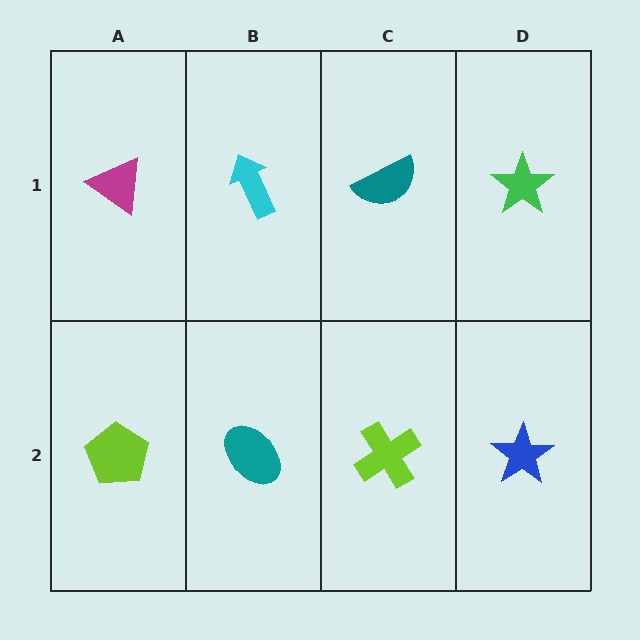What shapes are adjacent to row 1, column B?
A teal ellipse (row 2, column B), a magenta triangle (row 1, column A), a teal semicircle (row 1, column C).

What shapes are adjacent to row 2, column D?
A green star (row 1, column D), a lime cross (row 2, column C).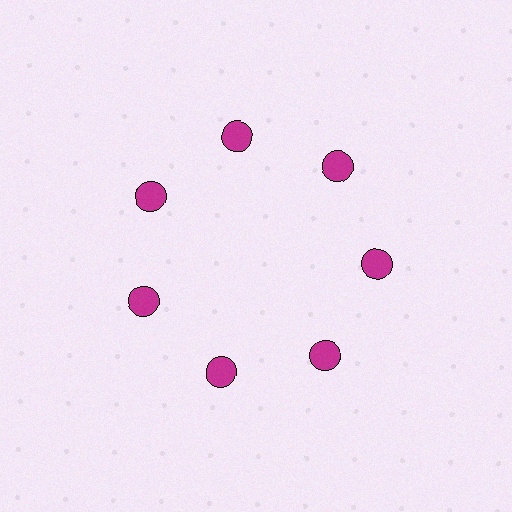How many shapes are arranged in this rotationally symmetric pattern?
There are 7 shapes, arranged in 7 groups of 1.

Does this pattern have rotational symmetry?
Yes, this pattern has 7-fold rotational symmetry. It looks the same after rotating 51 degrees around the center.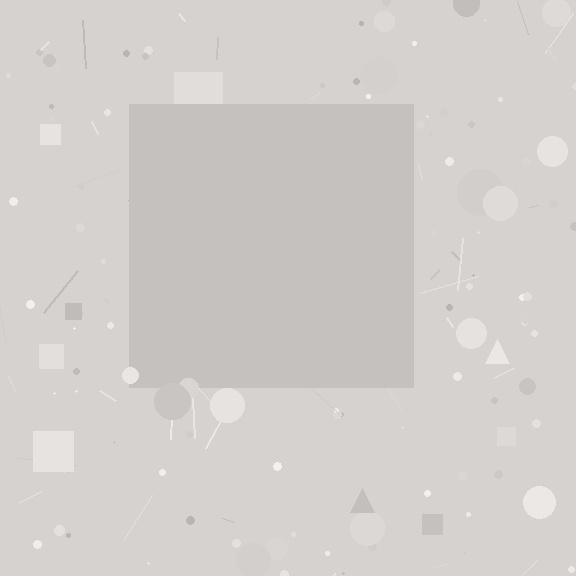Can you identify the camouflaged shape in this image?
The camouflaged shape is a square.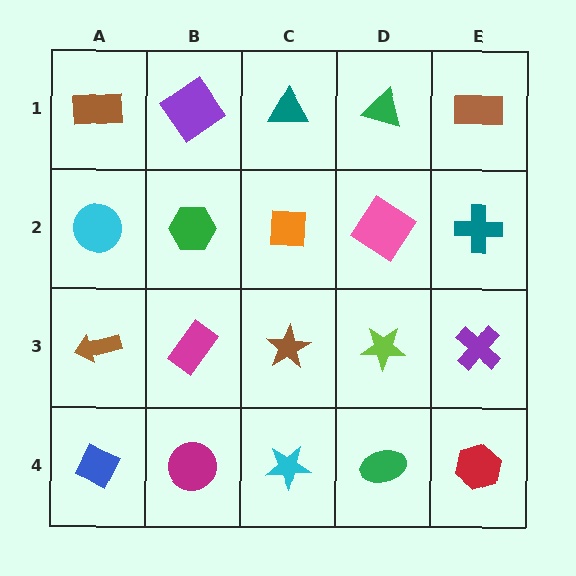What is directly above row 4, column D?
A lime star.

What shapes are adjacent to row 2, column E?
A brown rectangle (row 1, column E), a purple cross (row 3, column E), a pink diamond (row 2, column D).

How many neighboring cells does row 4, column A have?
2.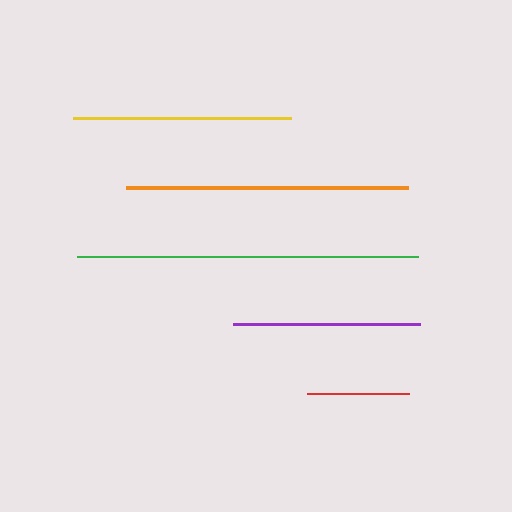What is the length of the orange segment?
The orange segment is approximately 282 pixels long.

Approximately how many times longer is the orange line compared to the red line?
The orange line is approximately 2.8 times the length of the red line.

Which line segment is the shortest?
The red line is the shortest at approximately 102 pixels.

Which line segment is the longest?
The green line is the longest at approximately 341 pixels.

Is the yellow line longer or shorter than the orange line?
The orange line is longer than the yellow line.